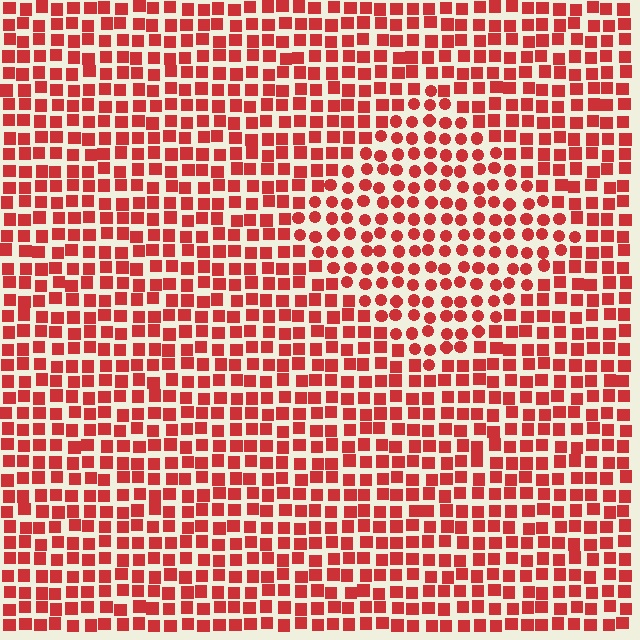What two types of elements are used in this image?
The image uses circles inside the diamond region and squares outside it.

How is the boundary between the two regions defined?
The boundary is defined by a change in element shape: circles inside vs. squares outside. All elements share the same color and spacing.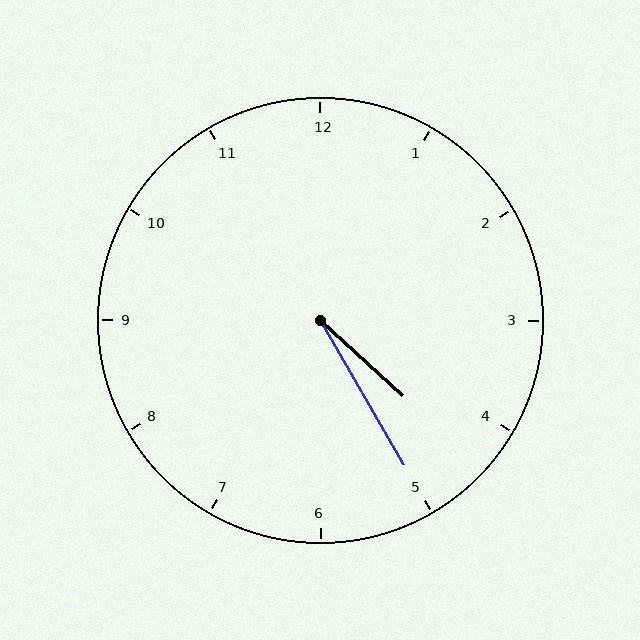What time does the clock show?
4:25.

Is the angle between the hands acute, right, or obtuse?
It is acute.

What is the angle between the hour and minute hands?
Approximately 18 degrees.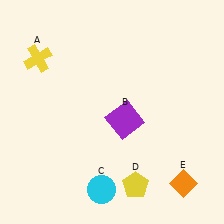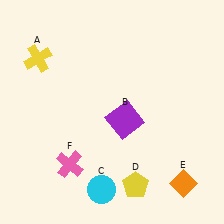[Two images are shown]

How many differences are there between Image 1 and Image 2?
There is 1 difference between the two images.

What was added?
A pink cross (F) was added in Image 2.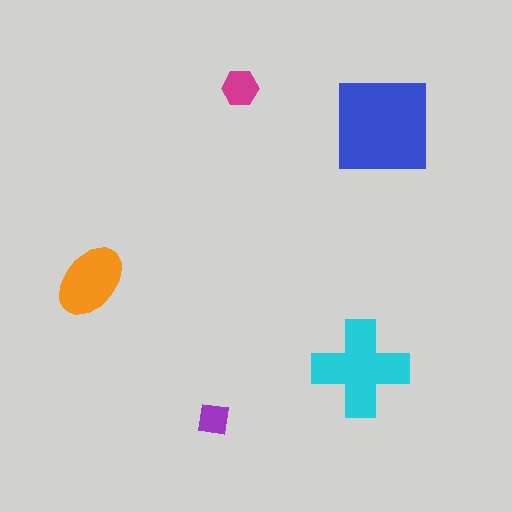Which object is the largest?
The blue square.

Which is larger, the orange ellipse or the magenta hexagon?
The orange ellipse.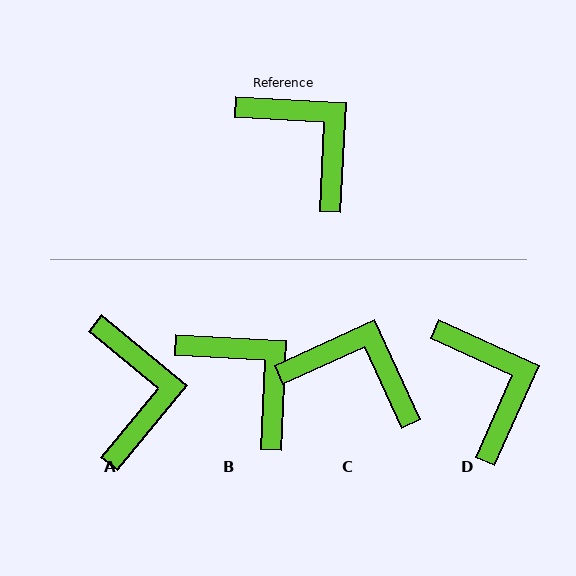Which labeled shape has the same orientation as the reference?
B.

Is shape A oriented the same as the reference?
No, it is off by about 37 degrees.